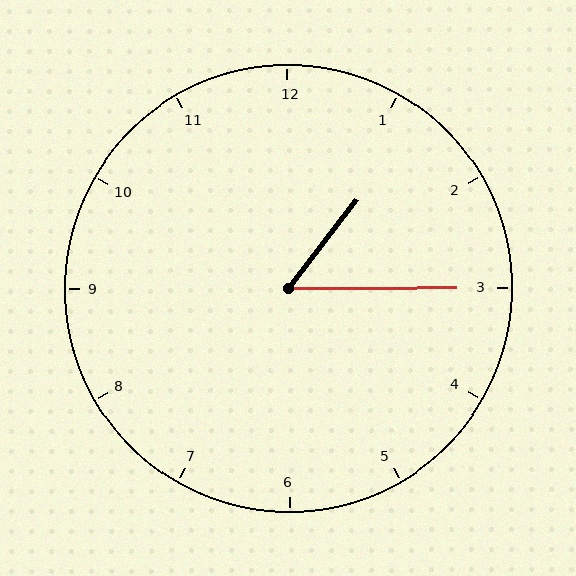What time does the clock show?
1:15.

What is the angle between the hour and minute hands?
Approximately 52 degrees.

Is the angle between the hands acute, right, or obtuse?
It is acute.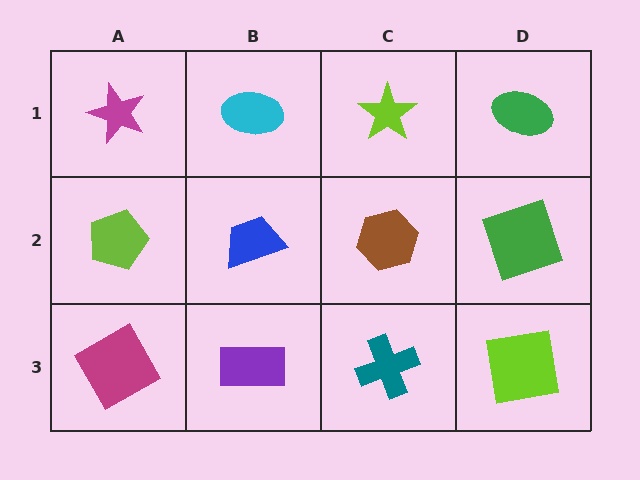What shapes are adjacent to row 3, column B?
A blue trapezoid (row 2, column B), a magenta square (row 3, column A), a teal cross (row 3, column C).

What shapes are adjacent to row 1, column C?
A brown hexagon (row 2, column C), a cyan ellipse (row 1, column B), a green ellipse (row 1, column D).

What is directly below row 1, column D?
A green square.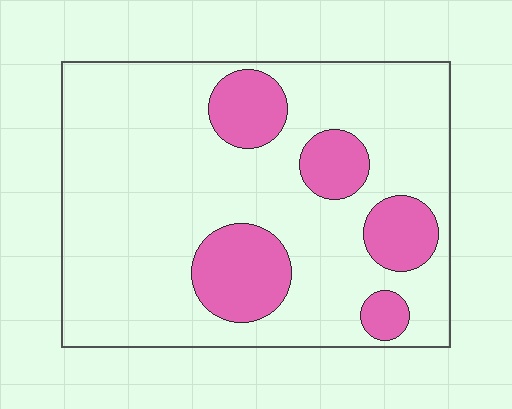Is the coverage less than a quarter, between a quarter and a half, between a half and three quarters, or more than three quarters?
Less than a quarter.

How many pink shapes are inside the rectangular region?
5.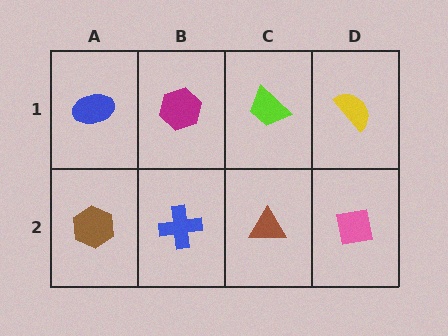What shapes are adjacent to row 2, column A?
A blue ellipse (row 1, column A), a blue cross (row 2, column B).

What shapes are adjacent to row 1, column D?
A pink square (row 2, column D), a lime trapezoid (row 1, column C).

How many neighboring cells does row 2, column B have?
3.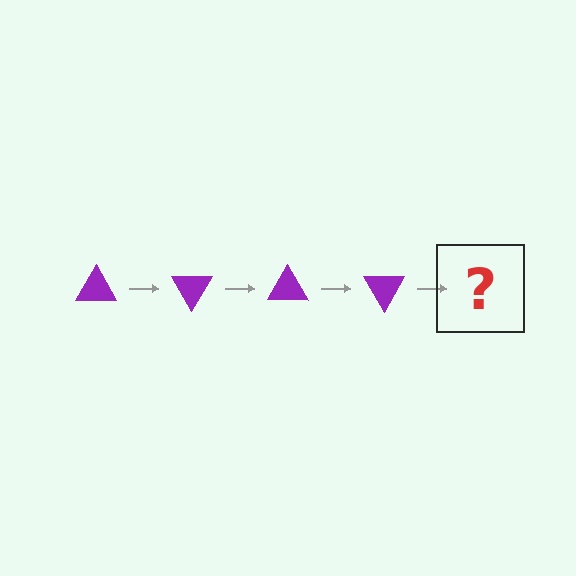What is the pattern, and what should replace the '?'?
The pattern is that the triangle rotates 60 degrees each step. The '?' should be a purple triangle rotated 240 degrees.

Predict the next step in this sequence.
The next step is a purple triangle rotated 240 degrees.